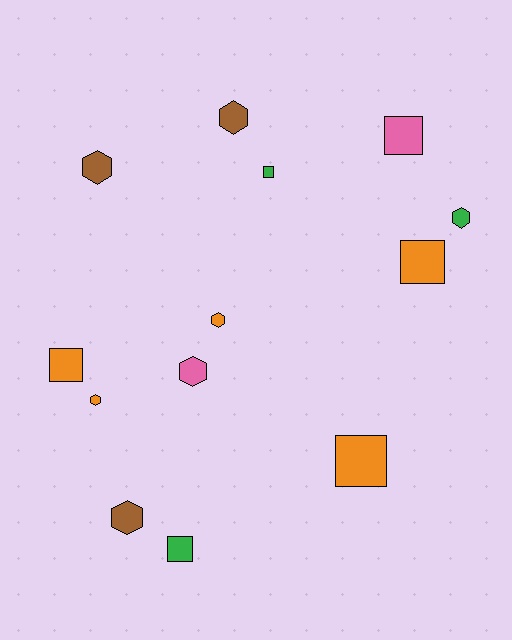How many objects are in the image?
There are 13 objects.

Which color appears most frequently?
Orange, with 5 objects.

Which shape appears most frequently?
Hexagon, with 7 objects.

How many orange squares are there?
There are 3 orange squares.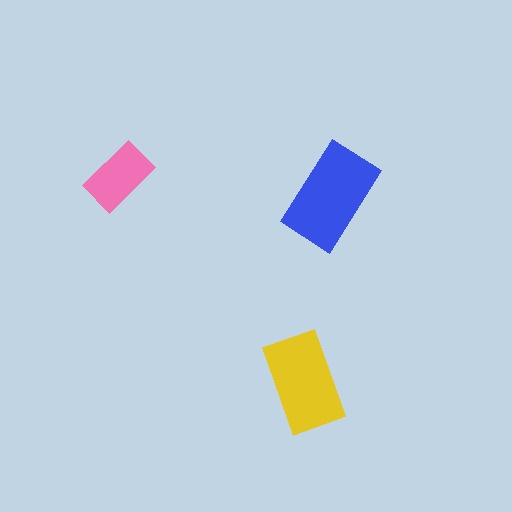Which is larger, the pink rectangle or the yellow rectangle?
The yellow one.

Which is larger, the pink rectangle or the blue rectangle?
The blue one.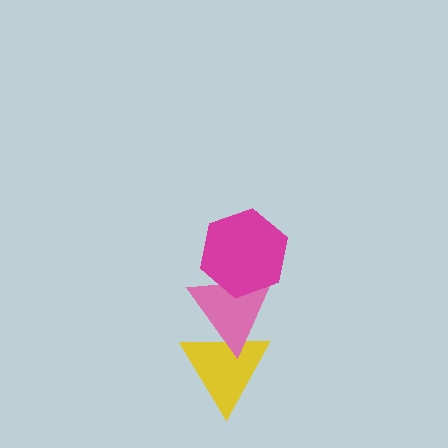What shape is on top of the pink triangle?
The magenta hexagon is on top of the pink triangle.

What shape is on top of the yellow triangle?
The pink triangle is on top of the yellow triangle.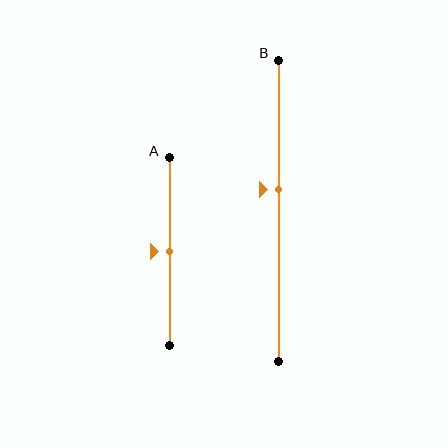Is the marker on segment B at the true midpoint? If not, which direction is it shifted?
No, the marker on segment B is shifted upward by about 7% of the segment length.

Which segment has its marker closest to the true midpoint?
Segment A has its marker closest to the true midpoint.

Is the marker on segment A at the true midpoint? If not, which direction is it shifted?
Yes, the marker on segment A is at the true midpoint.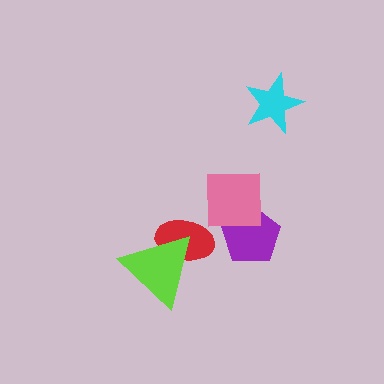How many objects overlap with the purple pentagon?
1 object overlaps with the purple pentagon.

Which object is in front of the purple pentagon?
The pink square is in front of the purple pentagon.